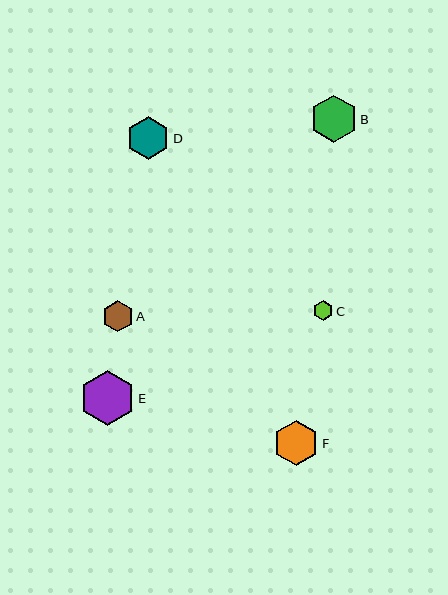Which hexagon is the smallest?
Hexagon C is the smallest with a size of approximately 20 pixels.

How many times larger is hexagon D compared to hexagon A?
Hexagon D is approximately 1.4 times the size of hexagon A.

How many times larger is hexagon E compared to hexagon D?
Hexagon E is approximately 1.3 times the size of hexagon D.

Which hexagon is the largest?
Hexagon E is the largest with a size of approximately 55 pixels.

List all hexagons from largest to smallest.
From largest to smallest: E, B, F, D, A, C.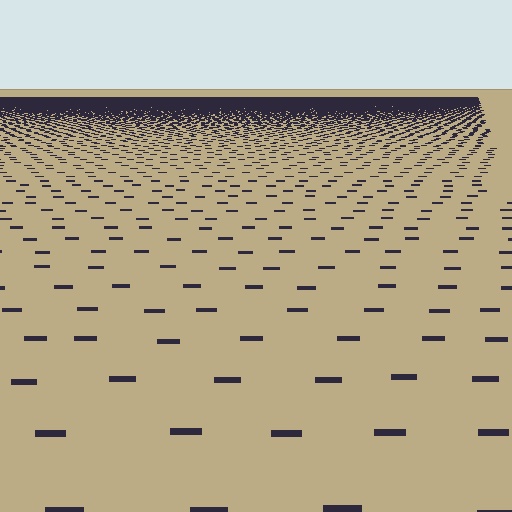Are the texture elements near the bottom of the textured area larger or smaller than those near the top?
Larger. Near the bottom, elements are closer to the viewer and appear at a bigger on-screen size.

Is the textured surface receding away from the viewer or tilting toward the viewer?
The surface is receding away from the viewer. Texture elements get smaller and denser toward the top.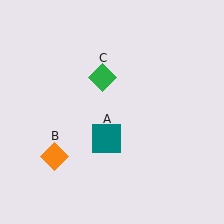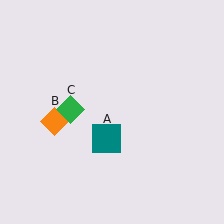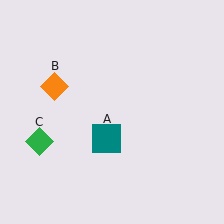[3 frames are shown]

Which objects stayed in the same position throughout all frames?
Teal square (object A) remained stationary.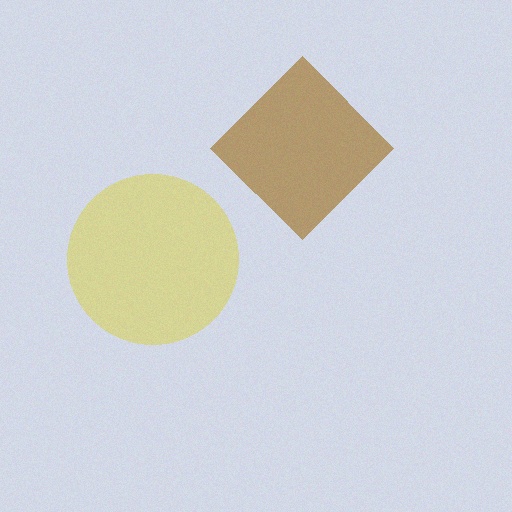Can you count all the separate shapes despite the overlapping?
Yes, there are 2 separate shapes.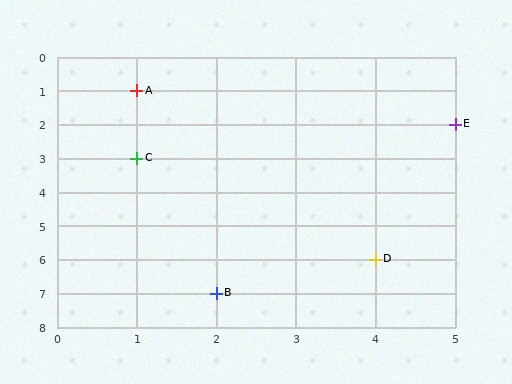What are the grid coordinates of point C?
Point C is at grid coordinates (1, 3).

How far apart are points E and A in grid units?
Points E and A are 4 columns and 1 row apart (about 4.1 grid units diagonally).